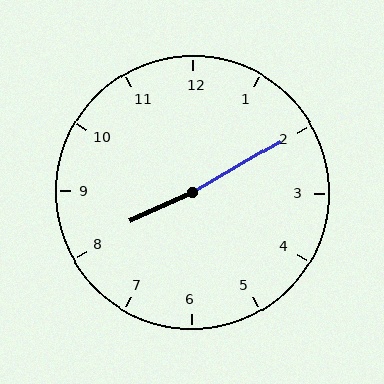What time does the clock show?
8:10.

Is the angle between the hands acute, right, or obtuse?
It is obtuse.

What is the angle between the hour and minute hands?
Approximately 175 degrees.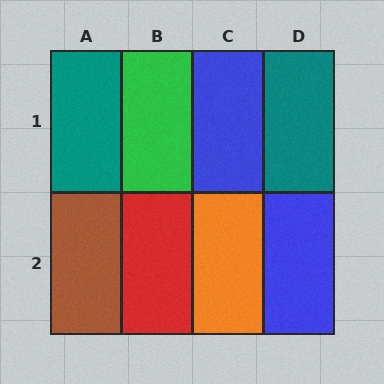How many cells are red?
1 cell is red.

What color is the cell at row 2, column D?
Blue.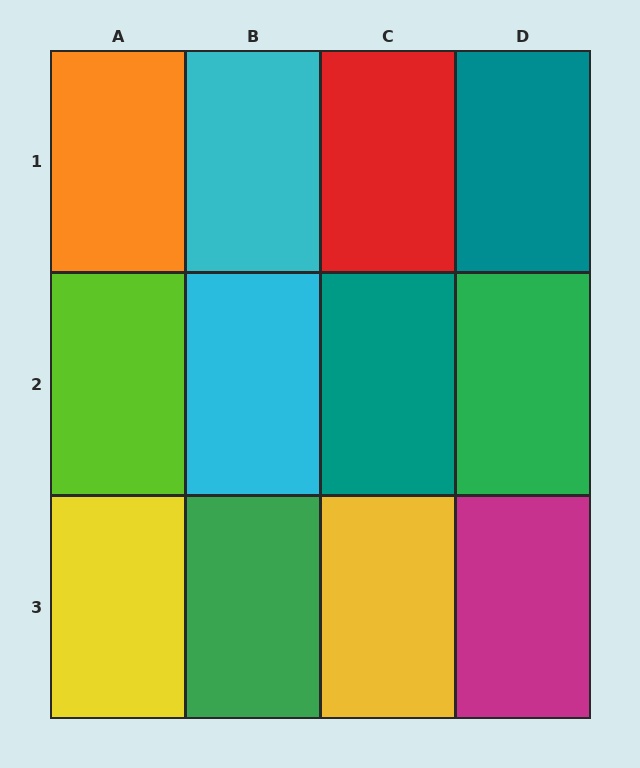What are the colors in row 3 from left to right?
Yellow, green, yellow, magenta.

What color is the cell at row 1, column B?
Cyan.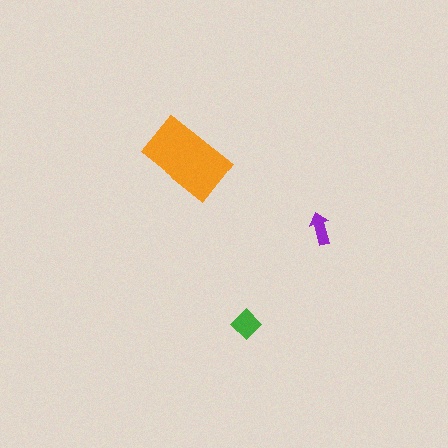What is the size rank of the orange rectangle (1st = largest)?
1st.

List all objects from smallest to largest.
The purple arrow, the green diamond, the orange rectangle.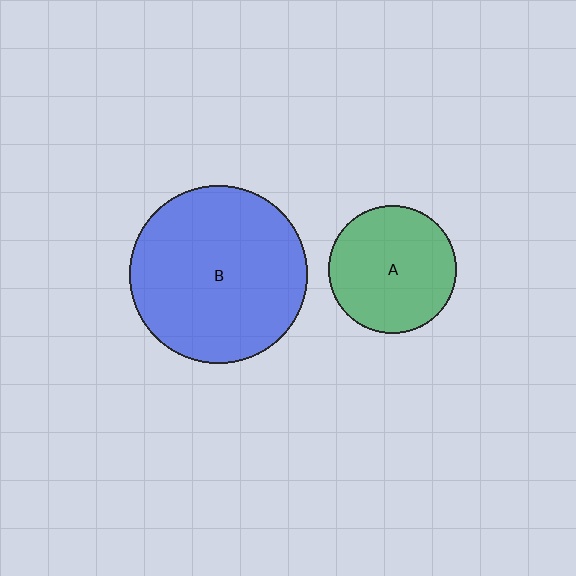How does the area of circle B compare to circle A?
Approximately 1.9 times.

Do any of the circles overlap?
No, none of the circles overlap.